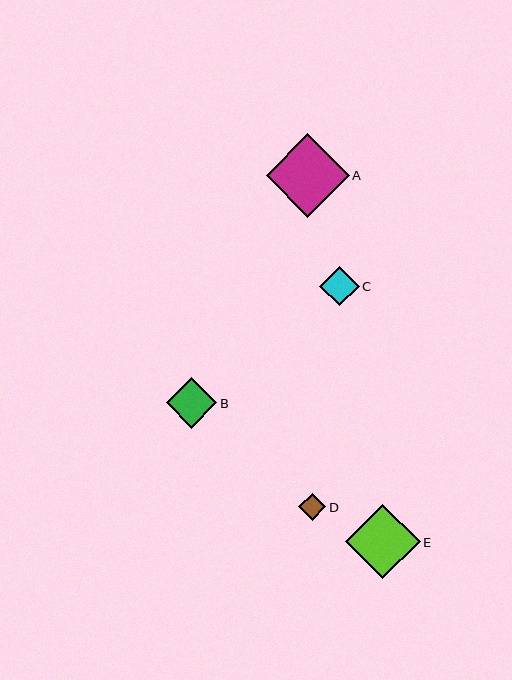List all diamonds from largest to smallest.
From largest to smallest: A, E, B, C, D.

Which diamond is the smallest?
Diamond D is the smallest with a size of approximately 27 pixels.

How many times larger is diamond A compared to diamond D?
Diamond A is approximately 3.1 times the size of diamond D.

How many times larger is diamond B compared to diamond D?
Diamond B is approximately 1.9 times the size of diamond D.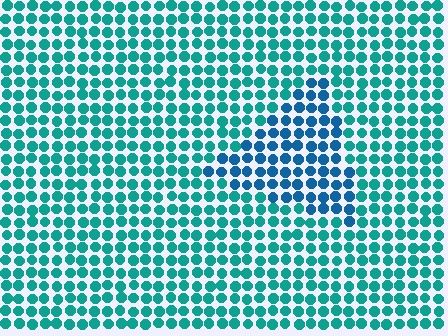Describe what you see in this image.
The image is filled with small teal elements in a uniform arrangement. A triangle-shaped region is visible where the elements are tinted to a slightly different hue, forming a subtle color boundary.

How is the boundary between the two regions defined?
The boundary is defined purely by a slight shift in hue (about 32 degrees). Spacing, size, and orientation are identical on both sides.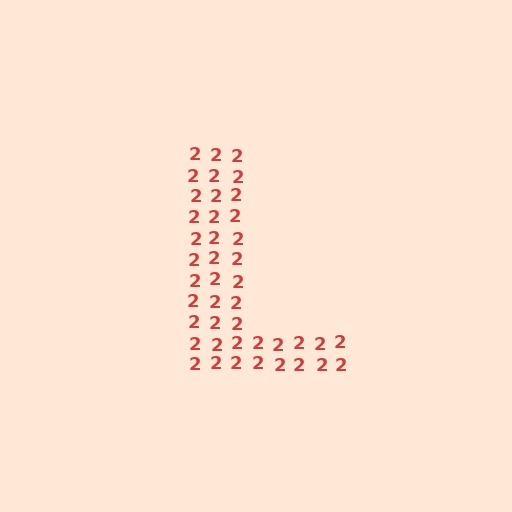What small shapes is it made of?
It is made of small digit 2's.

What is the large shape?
The large shape is the letter L.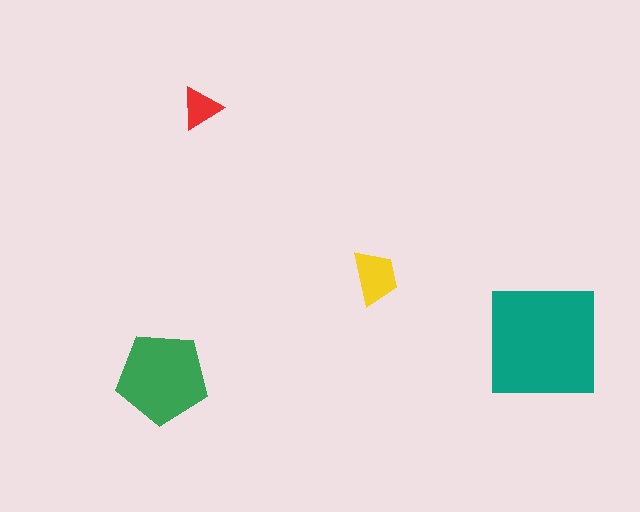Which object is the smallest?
The red triangle.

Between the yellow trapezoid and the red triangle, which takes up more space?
The yellow trapezoid.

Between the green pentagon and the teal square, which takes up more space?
The teal square.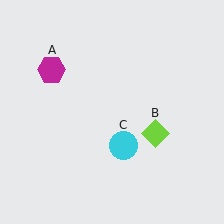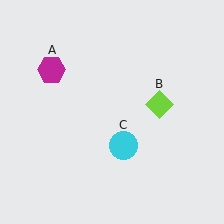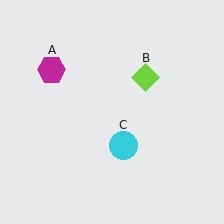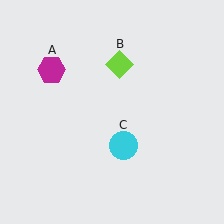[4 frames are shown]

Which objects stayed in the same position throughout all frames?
Magenta hexagon (object A) and cyan circle (object C) remained stationary.